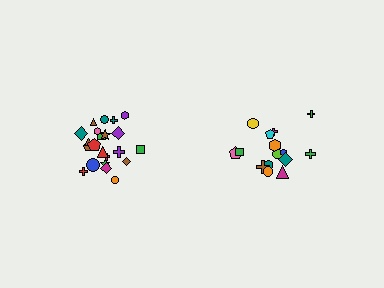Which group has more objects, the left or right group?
The left group.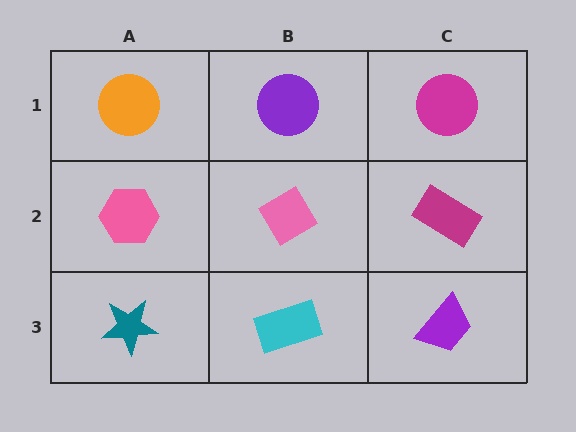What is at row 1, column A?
An orange circle.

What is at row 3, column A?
A teal star.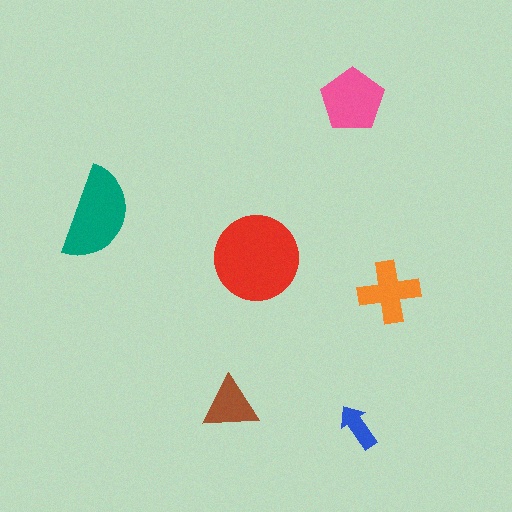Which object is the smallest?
The blue arrow.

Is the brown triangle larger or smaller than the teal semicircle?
Smaller.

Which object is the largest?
The red circle.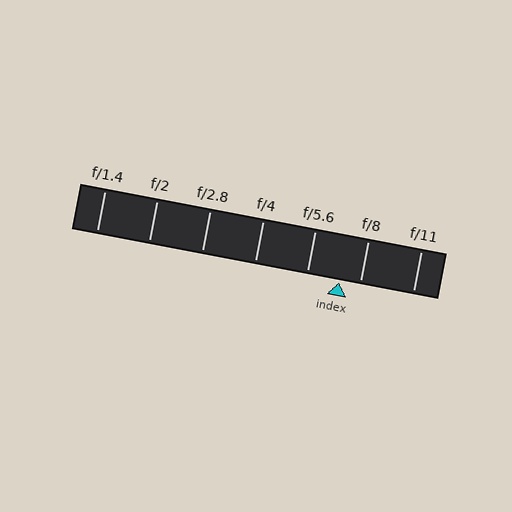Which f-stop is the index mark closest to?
The index mark is closest to f/8.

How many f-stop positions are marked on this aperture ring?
There are 7 f-stop positions marked.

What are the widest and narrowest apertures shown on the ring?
The widest aperture shown is f/1.4 and the narrowest is f/11.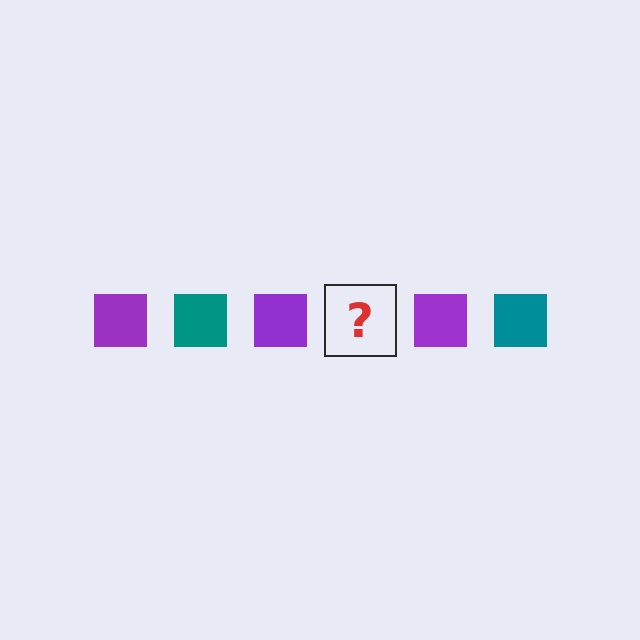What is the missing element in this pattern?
The missing element is a teal square.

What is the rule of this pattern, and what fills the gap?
The rule is that the pattern cycles through purple, teal squares. The gap should be filled with a teal square.